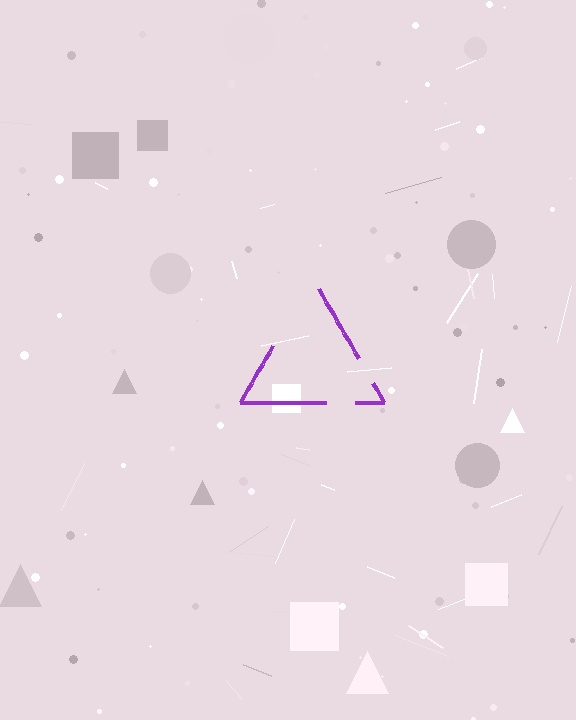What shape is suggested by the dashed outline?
The dashed outline suggests a triangle.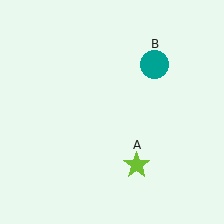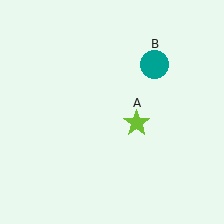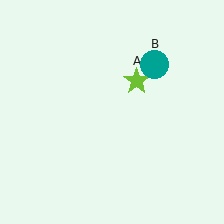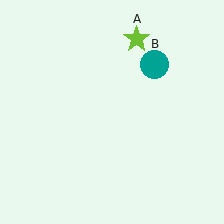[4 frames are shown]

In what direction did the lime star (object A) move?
The lime star (object A) moved up.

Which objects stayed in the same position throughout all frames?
Teal circle (object B) remained stationary.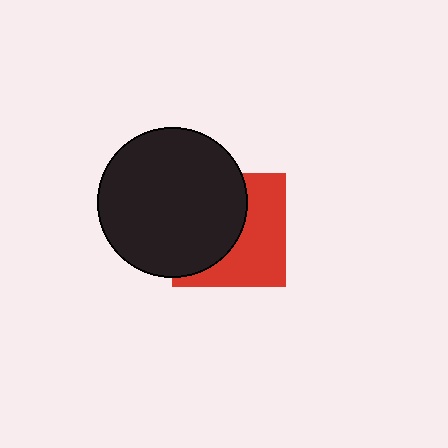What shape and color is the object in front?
The object in front is a black circle.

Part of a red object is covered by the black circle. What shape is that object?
It is a square.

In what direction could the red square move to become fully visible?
The red square could move right. That would shift it out from behind the black circle entirely.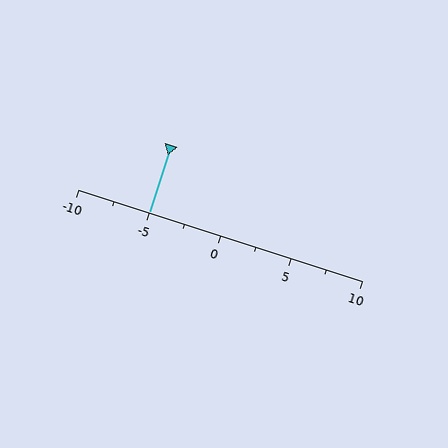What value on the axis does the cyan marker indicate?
The marker indicates approximately -5.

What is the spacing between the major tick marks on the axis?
The major ticks are spaced 5 apart.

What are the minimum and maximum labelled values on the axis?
The axis runs from -10 to 10.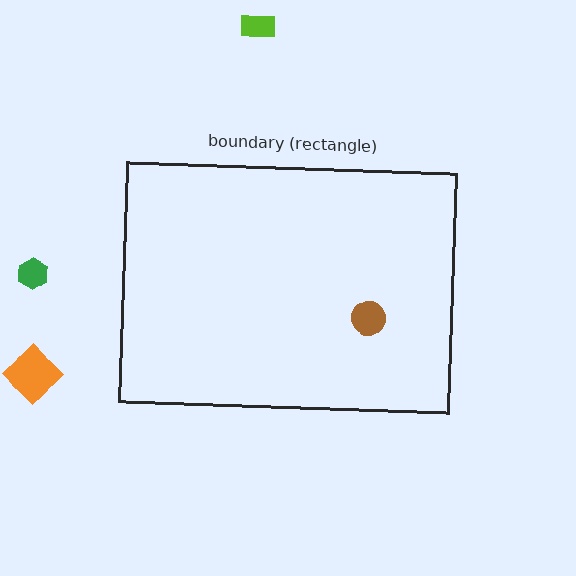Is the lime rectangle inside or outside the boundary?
Outside.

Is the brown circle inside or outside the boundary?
Inside.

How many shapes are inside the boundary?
1 inside, 3 outside.